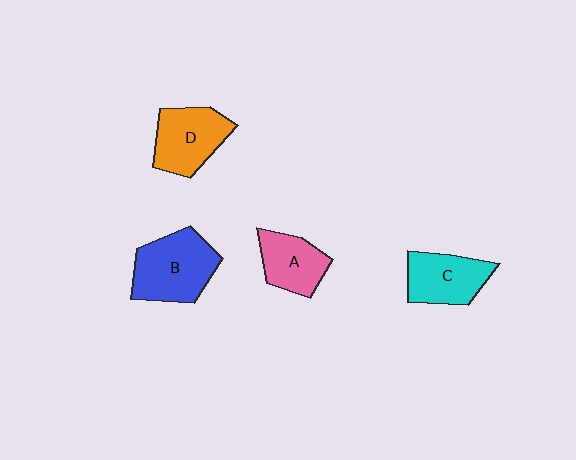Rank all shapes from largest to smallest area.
From largest to smallest: B (blue), D (orange), C (cyan), A (pink).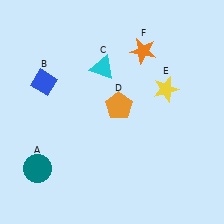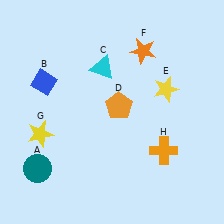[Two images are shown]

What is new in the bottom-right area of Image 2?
An orange cross (H) was added in the bottom-right area of Image 2.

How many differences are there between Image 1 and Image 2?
There are 2 differences between the two images.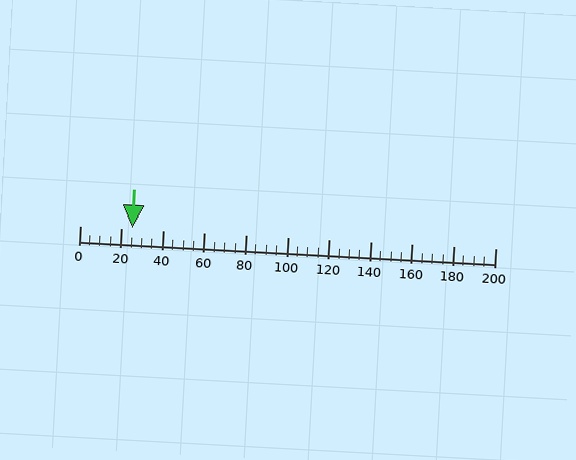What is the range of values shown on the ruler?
The ruler shows values from 0 to 200.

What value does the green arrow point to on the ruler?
The green arrow points to approximately 25.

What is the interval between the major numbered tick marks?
The major tick marks are spaced 20 units apart.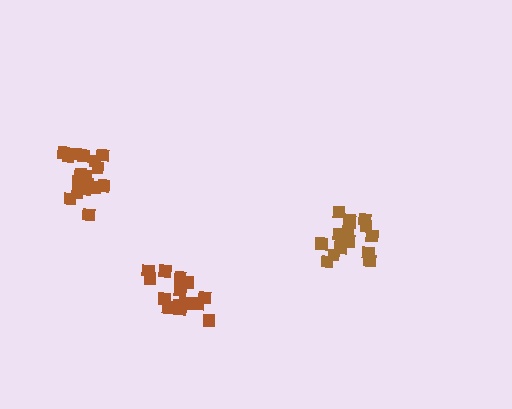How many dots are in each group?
Group 1: 19 dots, Group 2: 14 dots, Group 3: 16 dots (49 total).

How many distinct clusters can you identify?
There are 3 distinct clusters.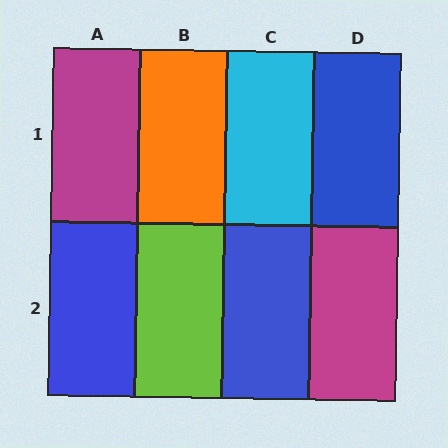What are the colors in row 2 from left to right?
Blue, lime, blue, magenta.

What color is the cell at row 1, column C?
Cyan.